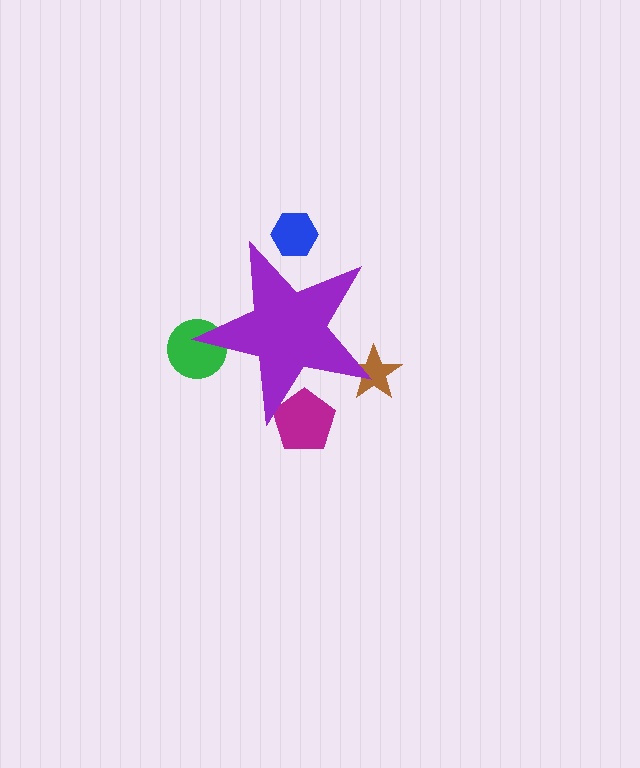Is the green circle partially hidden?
Yes, the green circle is partially hidden behind the purple star.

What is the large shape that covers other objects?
A purple star.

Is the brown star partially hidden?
Yes, the brown star is partially hidden behind the purple star.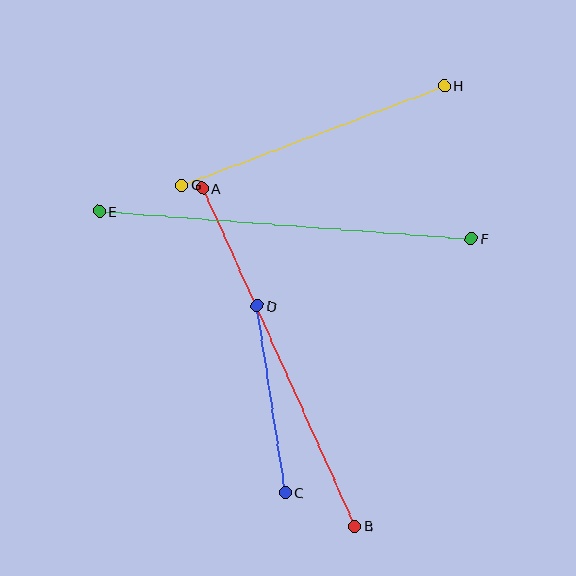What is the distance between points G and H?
The distance is approximately 280 pixels.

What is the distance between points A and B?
The distance is approximately 371 pixels.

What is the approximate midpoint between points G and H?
The midpoint is at approximately (313, 136) pixels.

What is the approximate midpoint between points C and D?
The midpoint is at approximately (271, 399) pixels.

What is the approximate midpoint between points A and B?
The midpoint is at approximately (279, 357) pixels.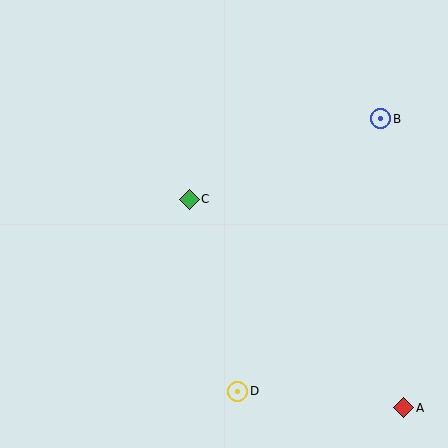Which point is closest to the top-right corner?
Point B is closest to the top-right corner.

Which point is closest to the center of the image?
Point C at (189, 199) is closest to the center.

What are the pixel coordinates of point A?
Point A is at (404, 408).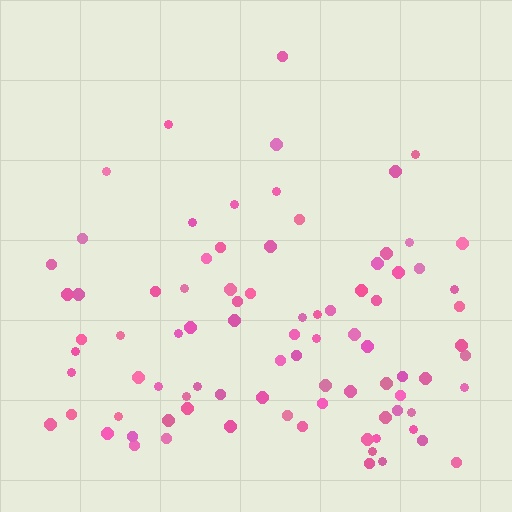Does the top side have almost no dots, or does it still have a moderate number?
Still a moderate number, just noticeably fewer than the bottom.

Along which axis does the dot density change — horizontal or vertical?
Vertical.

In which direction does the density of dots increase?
From top to bottom, with the bottom side densest.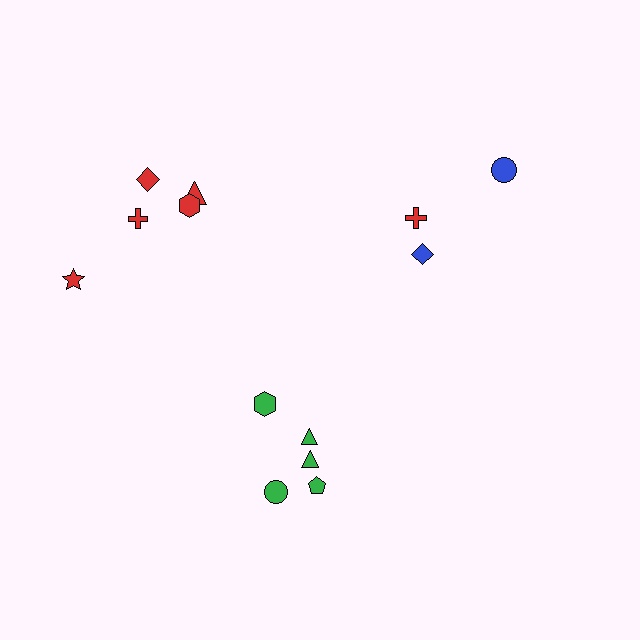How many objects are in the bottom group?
There are 6 objects.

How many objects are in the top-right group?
There are 3 objects.